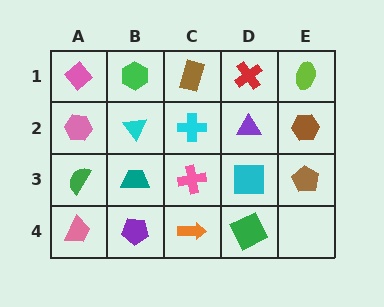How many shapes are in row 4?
4 shapes.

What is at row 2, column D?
A purple triangle.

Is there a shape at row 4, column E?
No, that cell is empty.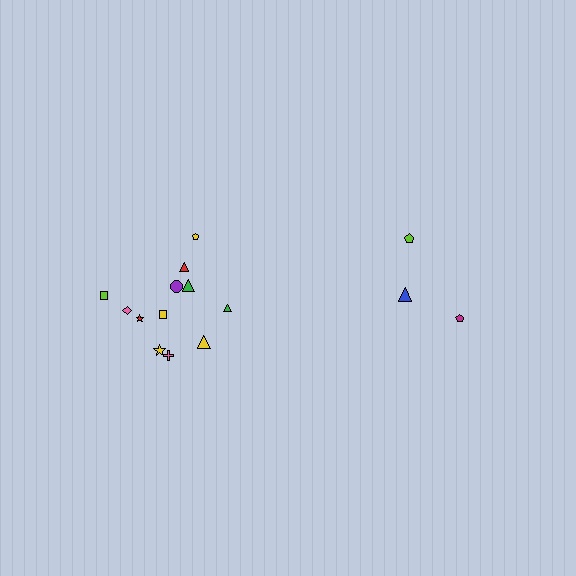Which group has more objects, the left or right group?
The left group.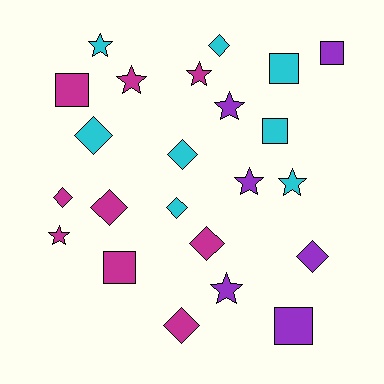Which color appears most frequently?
Magenta, with 9 objects.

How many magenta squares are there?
There are 2 magenta squares.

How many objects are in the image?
There are 23 objects.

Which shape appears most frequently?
Diamond, with 9 objects.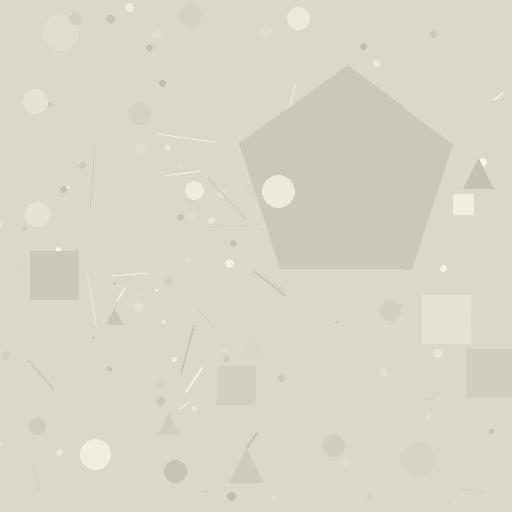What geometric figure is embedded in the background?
A pentagon is embedded in the background.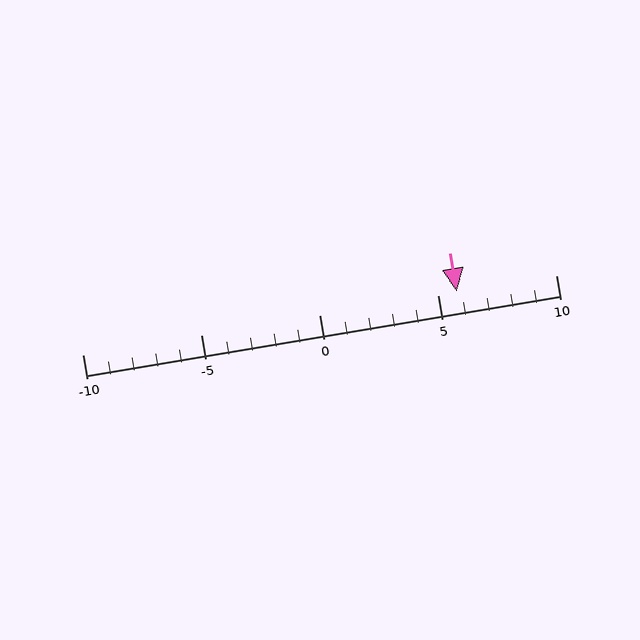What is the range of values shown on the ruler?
The ruler shows values from -10 to 10.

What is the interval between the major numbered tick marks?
The major tick marks are spaced 5 units apart.